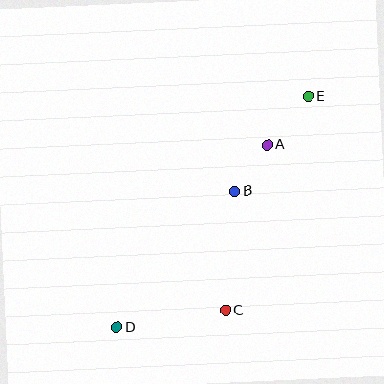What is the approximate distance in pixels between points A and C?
The distance between A and C is approximately 171 pixels.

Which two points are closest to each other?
Points A and B are closest to each other.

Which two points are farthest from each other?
Points D and E are farthest from each other.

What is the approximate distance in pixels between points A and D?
The distance between A and D is approximately 236 pixels.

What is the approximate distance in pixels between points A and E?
The distance between A and E is approximately 63 pixels.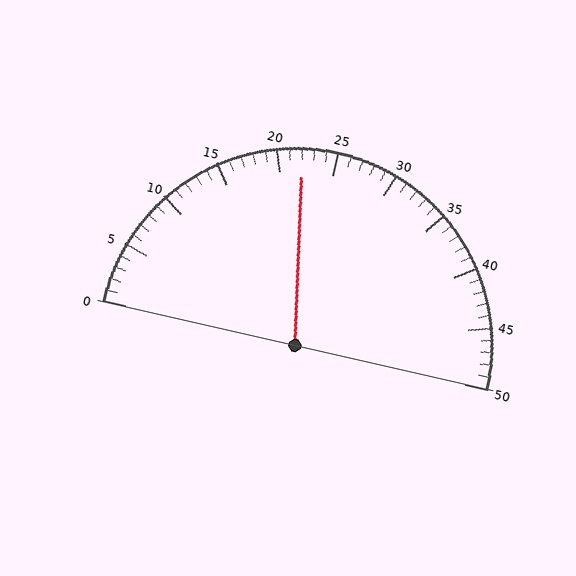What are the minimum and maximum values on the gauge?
The gauge ranges from 0 to 50.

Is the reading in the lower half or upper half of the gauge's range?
The reading is in the lower half of the range (0 to 50).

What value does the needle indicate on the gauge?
The needle indicates approximately 22.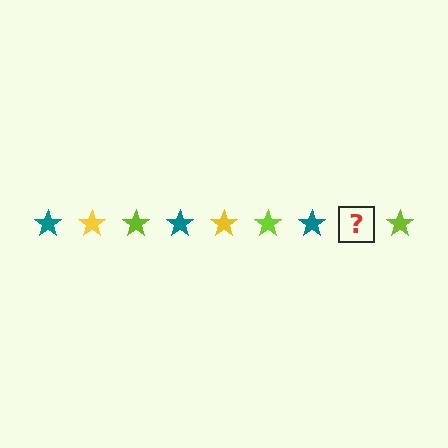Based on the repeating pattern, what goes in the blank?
The blank should be a yellow star.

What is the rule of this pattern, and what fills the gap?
The rule is that the pattern cycles through teal, yellow, lime stars. The gap should be filled with a yellow star.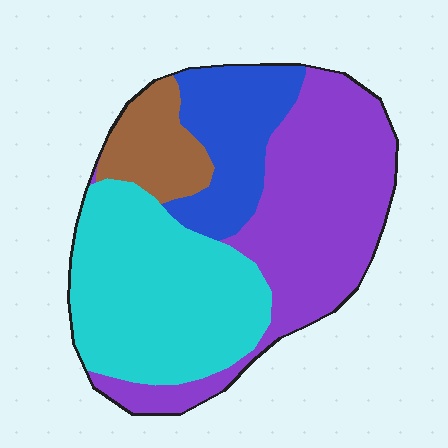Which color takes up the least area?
Brown, at roughly 10%.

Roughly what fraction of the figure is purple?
Purple covers around 40% of the figure.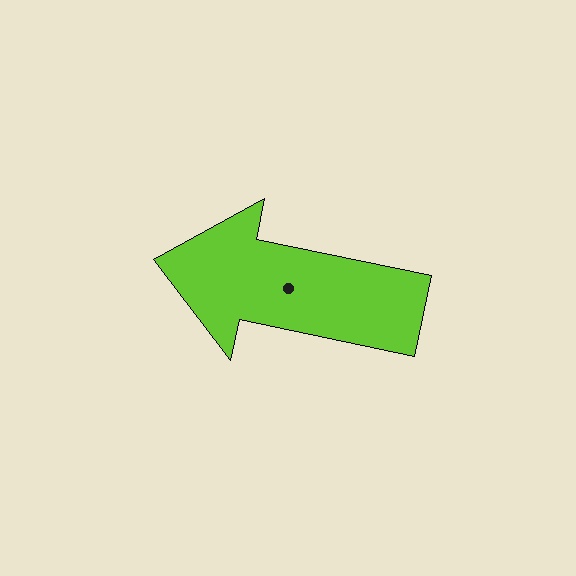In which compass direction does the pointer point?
West.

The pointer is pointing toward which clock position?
Roughly 9 o'clock.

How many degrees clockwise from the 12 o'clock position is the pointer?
Approximately 282 degrees.